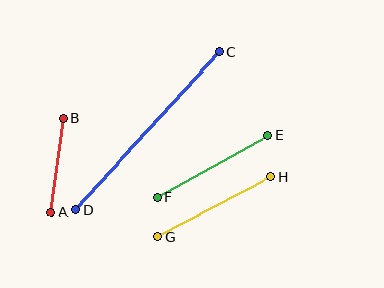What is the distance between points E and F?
The distance is approximately 126 pixels.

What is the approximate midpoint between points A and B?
The midpoint is at approximately (57, 165) pixels.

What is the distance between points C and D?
The distance is approximately 213 pixels.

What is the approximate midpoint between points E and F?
The midpoint is at approximately (213, 167) pixels.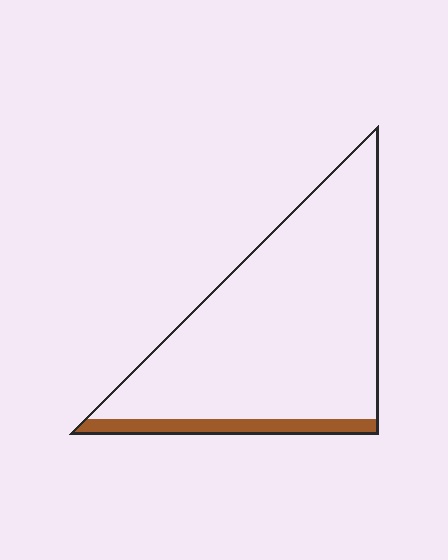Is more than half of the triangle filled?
No.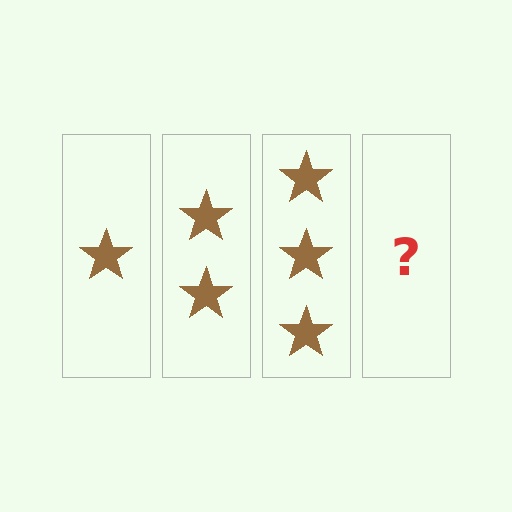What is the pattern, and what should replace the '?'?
The pattern is that each step adds one more star. The '?' should be 4 stars.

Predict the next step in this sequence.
The next step is 4 stars.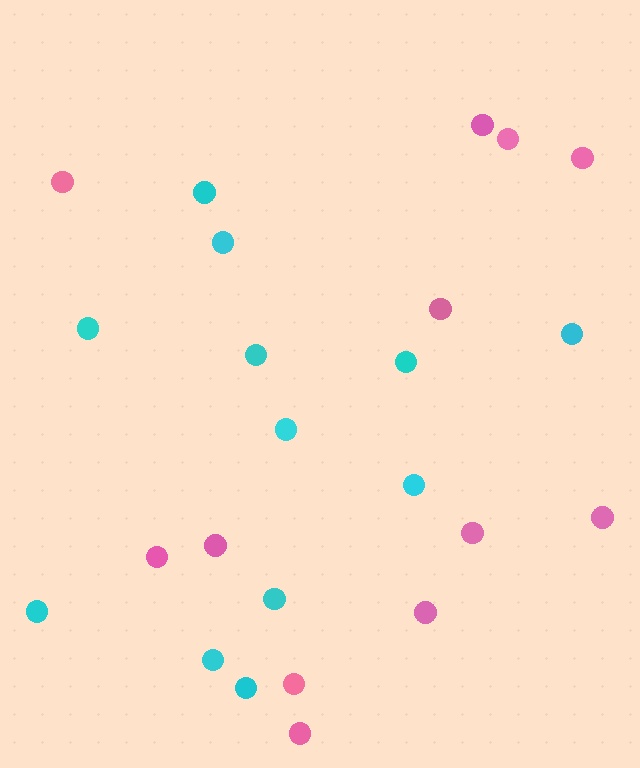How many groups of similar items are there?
There are 2 groups: one group of cyan circles (12) and one group of pink circles (12).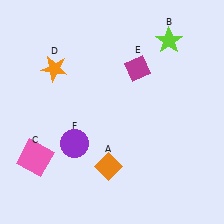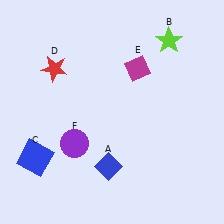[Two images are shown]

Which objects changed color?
A changed from orange to blue. C changed from pink to blue. D changed from orange to red.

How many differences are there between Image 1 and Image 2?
There are 3 differences between the two images.